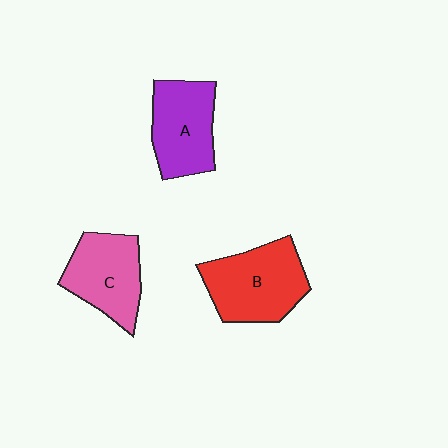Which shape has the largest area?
Shape B (red).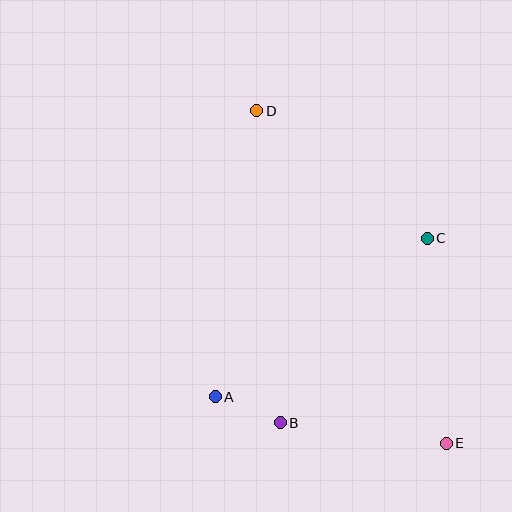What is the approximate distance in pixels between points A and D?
The distance between A and D is approximately 289 pixels.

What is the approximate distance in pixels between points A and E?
The distance between A and E is approximately 236 pixels.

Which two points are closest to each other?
Points A and B are closest to each other.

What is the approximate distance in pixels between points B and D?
The distance between B and D is approximately 313 pixels.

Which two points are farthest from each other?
Points D and E are farthest from each other.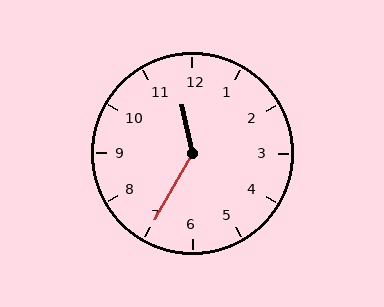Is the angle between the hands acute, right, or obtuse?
It is obtuse.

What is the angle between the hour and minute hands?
Approximately 138 degrees.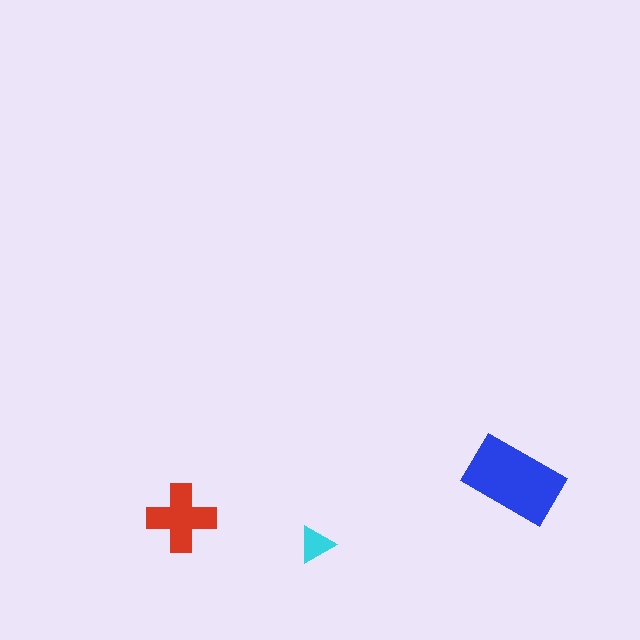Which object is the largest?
The blue rectangle.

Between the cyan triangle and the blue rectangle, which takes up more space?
The blue rectangle.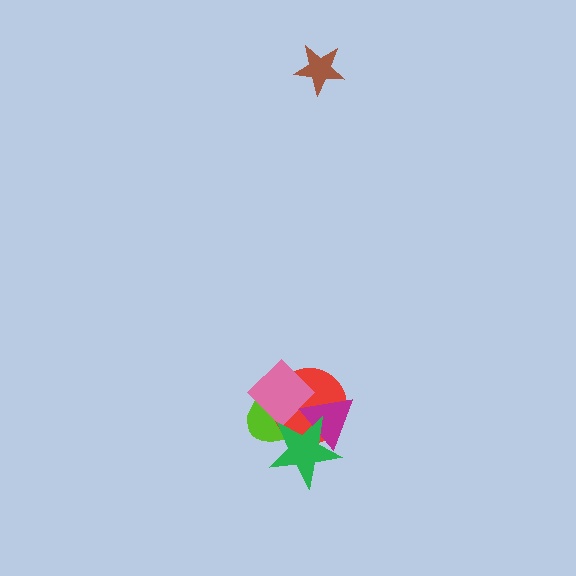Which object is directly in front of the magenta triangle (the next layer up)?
The pink diamond is directly in front of the magenta triangle.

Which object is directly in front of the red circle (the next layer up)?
The magenta triangle is directly in front of the red circle.